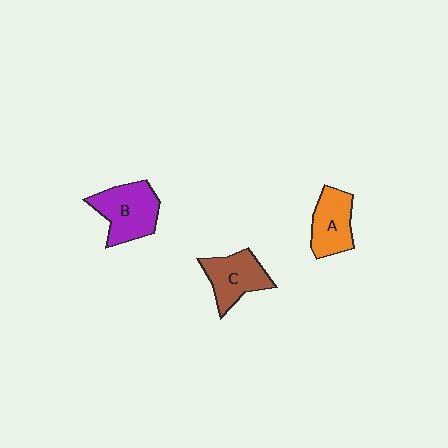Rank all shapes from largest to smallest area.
From largest to smallest: B (purple), C (brown), A (orange).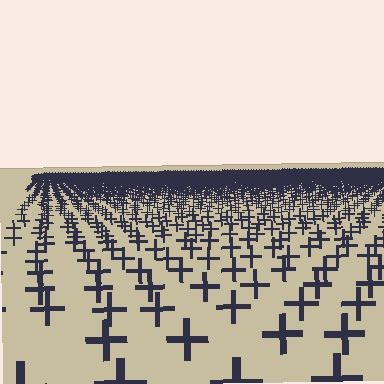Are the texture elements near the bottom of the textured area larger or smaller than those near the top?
Larger. Near the bottom, elements are closer to the viewer and appear at a bigger on-screen size.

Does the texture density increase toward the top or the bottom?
Density increases toward the top.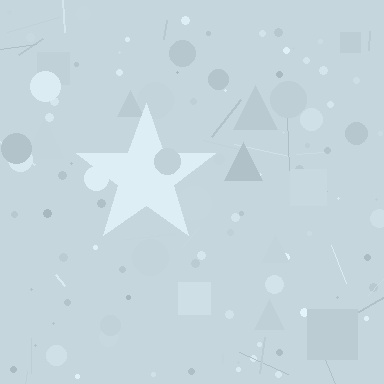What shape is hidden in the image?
A star is hidden in the image.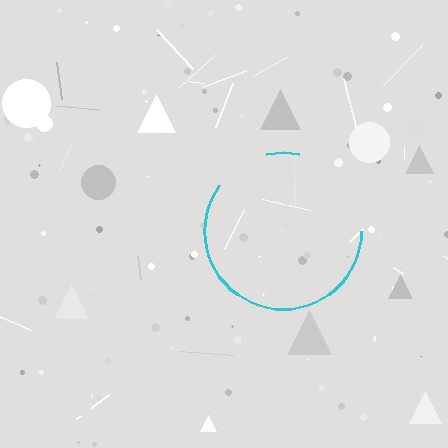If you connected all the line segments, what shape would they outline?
They would outline a circle.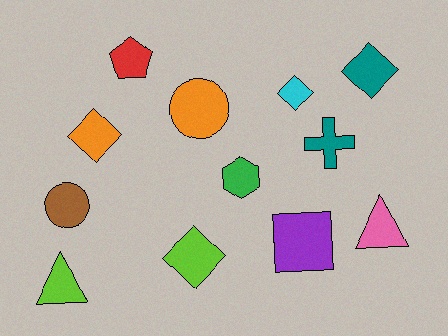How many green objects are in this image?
There is 1 green object.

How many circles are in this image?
There are 2 circles.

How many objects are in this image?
There are 12 objects.